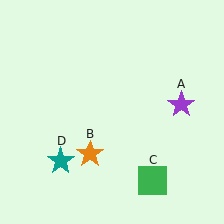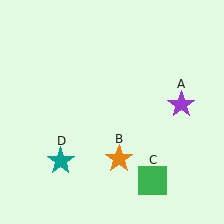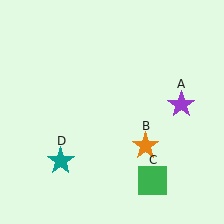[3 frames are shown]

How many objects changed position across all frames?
1 object changed position: orange star (object B).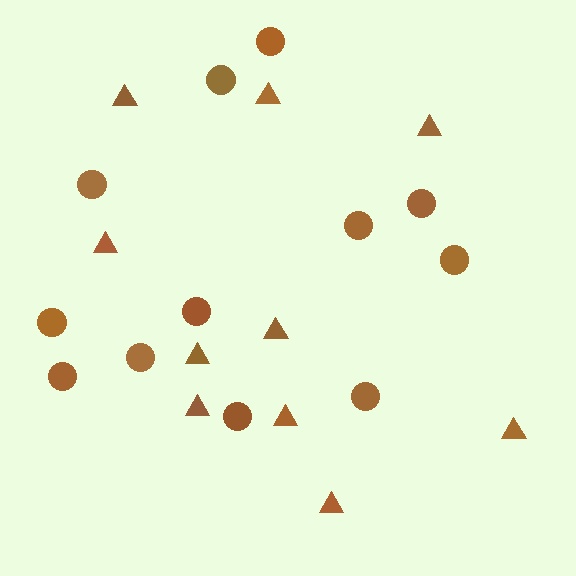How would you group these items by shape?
There are 2 groups: one group of circles (12) and one group of triangles (10).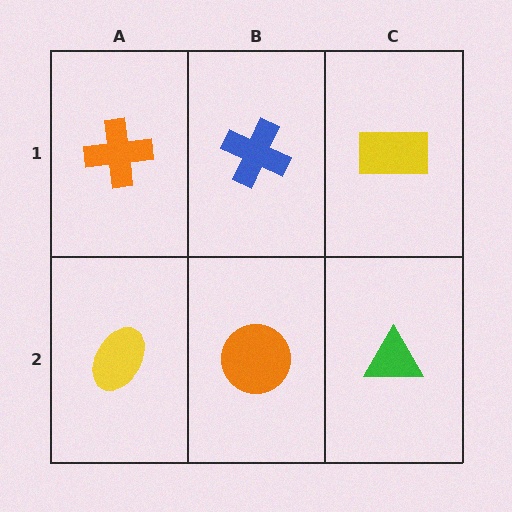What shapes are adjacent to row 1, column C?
A green triangle (row 2, column C), a blue cross (row 1, column B).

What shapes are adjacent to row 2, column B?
A blue cross (row 1, column B), a yellow ellipse (row 2, column A), a green triangle (row 2, column C).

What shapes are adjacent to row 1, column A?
A yellow ellipse (row 2, column A), a blue cross (row 1, column B).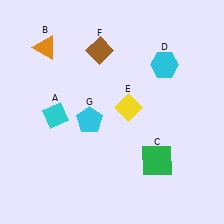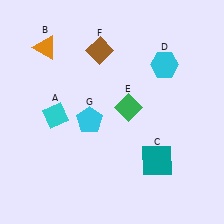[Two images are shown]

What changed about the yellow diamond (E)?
In Image 1, E is yellow. In Image 2, it changed to green.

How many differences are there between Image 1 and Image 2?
There are 2 differences between the two images.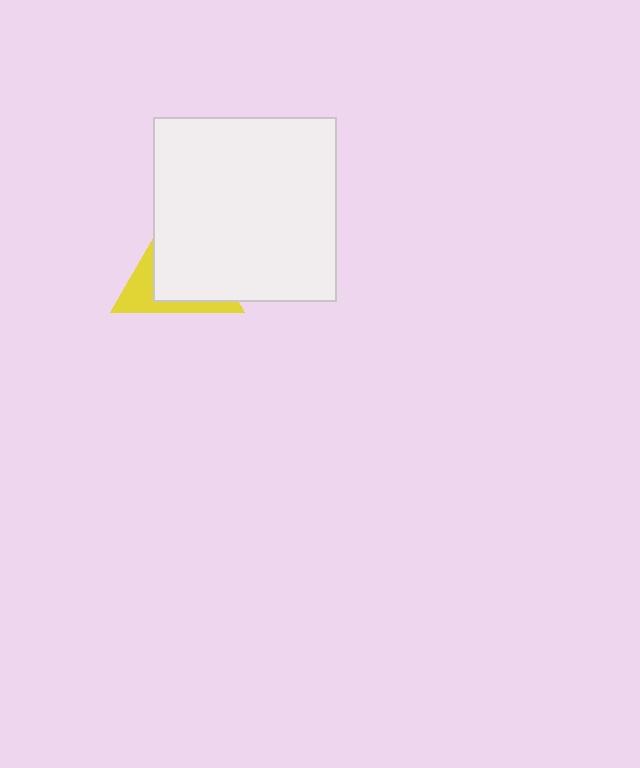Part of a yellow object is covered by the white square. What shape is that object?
It is a triangle.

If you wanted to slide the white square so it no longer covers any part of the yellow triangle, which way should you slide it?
Slide it toward the upper-right — that is the most direct way to separate the two shapes.